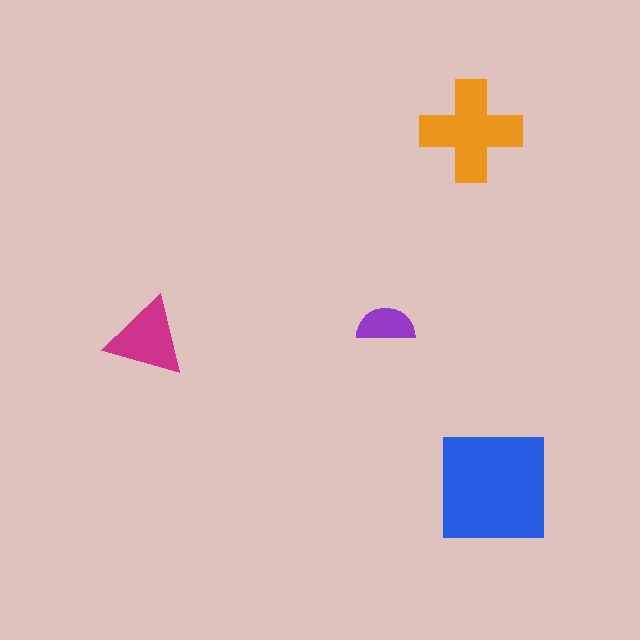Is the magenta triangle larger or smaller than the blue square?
Smaller.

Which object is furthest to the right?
The blue square is rightmost.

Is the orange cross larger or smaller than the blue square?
Smaller.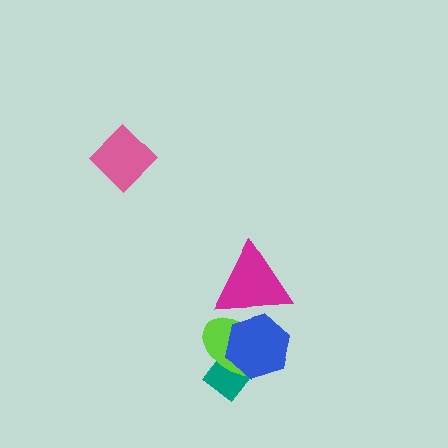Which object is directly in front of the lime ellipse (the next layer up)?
The blue hexagon is directly in front of the lime ellipse.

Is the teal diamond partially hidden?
Yes, it is partially covered by another shape.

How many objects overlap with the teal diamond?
2 objects overlap with the teal diamond.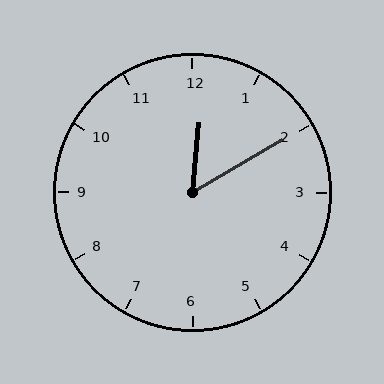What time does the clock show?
12:10.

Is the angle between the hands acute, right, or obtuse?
It is acute.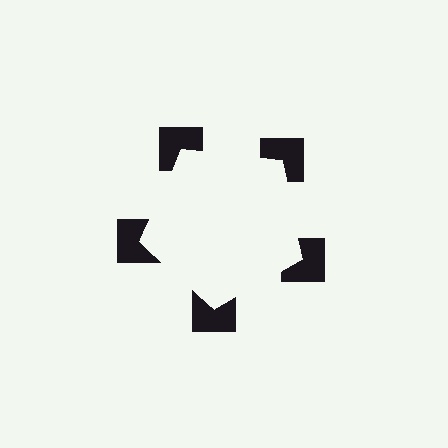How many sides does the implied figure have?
5 sides.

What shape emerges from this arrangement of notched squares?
An illusory pentagon — its edges are inferred from the aligned wedge cuts in the notched squares, not physically drawn.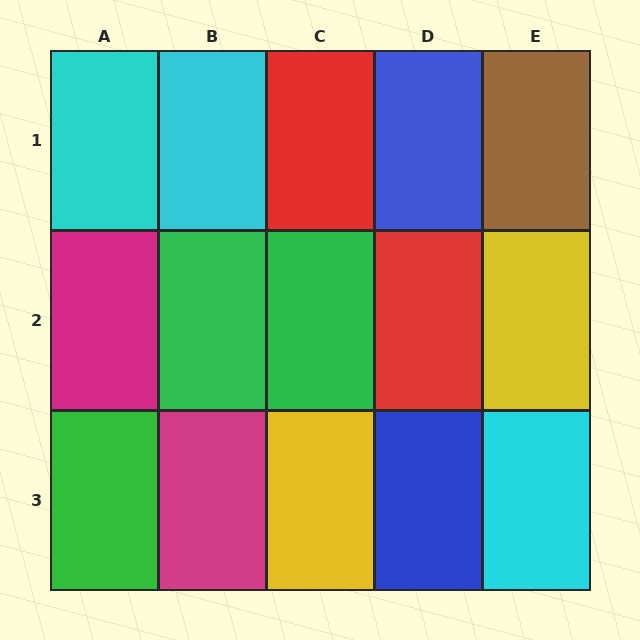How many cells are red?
2 cells are red.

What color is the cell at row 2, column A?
Magenta.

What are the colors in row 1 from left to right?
Cyan, cyan, red, blue, brown.